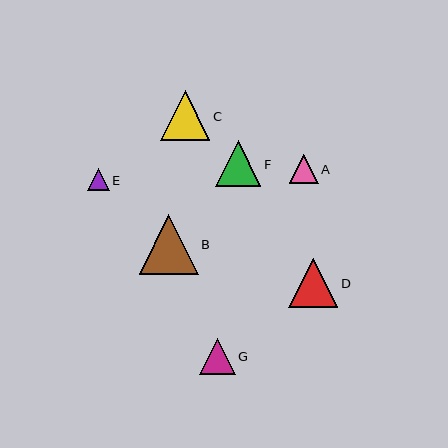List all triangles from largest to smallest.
From largest to smallest: B, C, D, F, G, A, E.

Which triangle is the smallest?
Triangle E is the smallest with a size of approximately 21 pixels.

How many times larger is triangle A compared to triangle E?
Triangle A is approximately 1.4 times the size of triangle E.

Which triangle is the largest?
Triangle B is the largest with a size of approximately 59 pixels.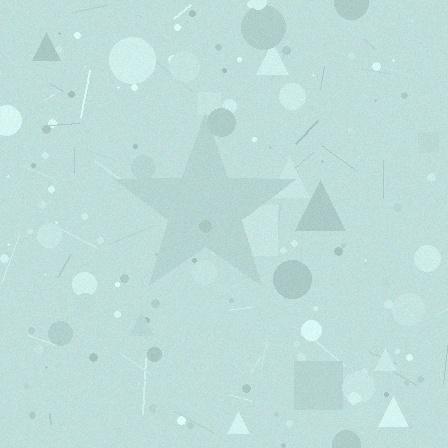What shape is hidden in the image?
A star is hidden in the image.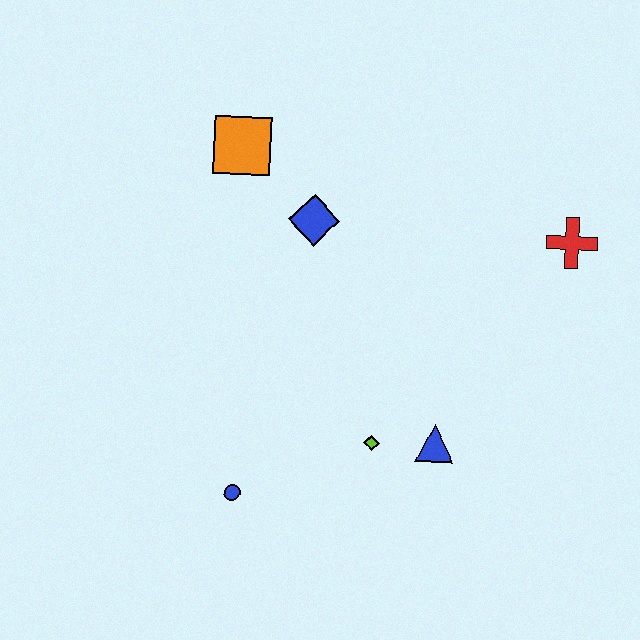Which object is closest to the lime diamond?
The blue triangle is closest to the lime diamond.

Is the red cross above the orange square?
No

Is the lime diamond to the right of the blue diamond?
Yes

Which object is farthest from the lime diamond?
The orange square is farthest from the lime diamond.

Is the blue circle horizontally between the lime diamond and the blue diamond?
No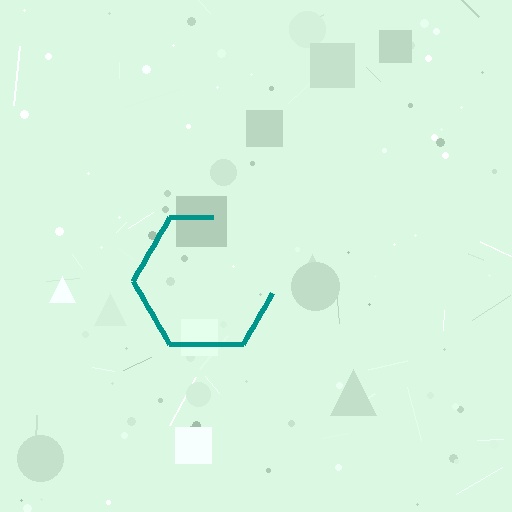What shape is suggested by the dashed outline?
The dashed outline suggests a hexagon.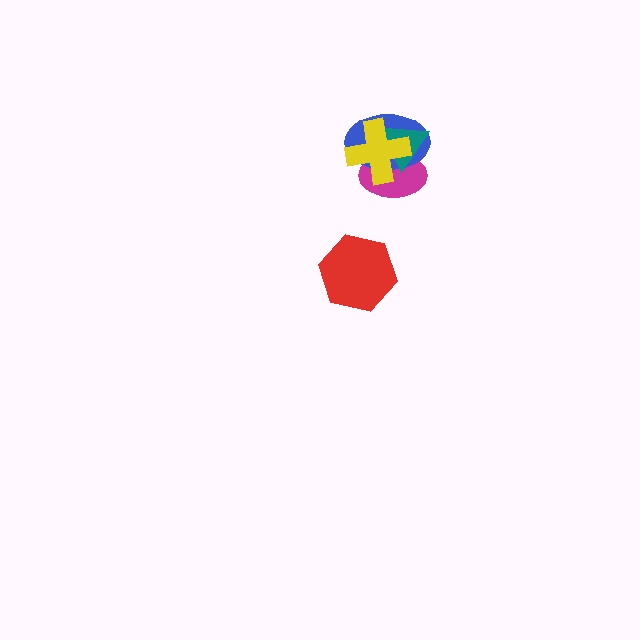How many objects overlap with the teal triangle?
3 objects overlap with the teal triangle.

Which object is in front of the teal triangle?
The yellow cross is in front of the teal triangle.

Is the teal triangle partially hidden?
Yes, it is partially covered by another shape.